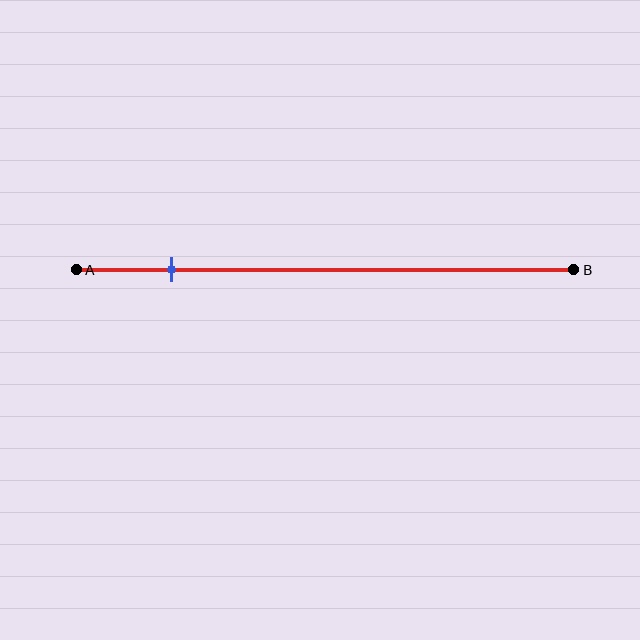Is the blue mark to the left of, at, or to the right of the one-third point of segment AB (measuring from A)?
The blue mark is to the left of the one-third point of segment AB.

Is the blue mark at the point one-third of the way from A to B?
No, the mark is at about 20% from A, not at the 33% one-third point.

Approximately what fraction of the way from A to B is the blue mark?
The blue mark is approximately 20% of the way from A to B.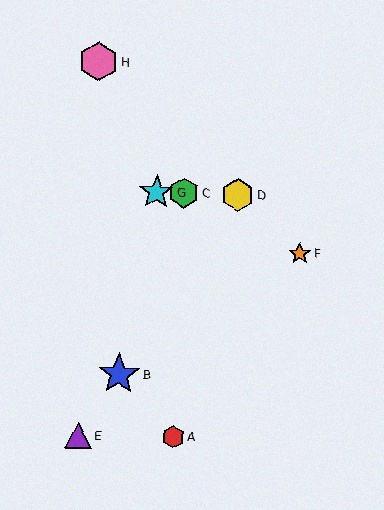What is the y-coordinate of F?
Object F is at y≈253.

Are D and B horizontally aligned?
No, D is at y≈195 and B is at y≈374.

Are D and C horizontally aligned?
Yes, both are at y≈195.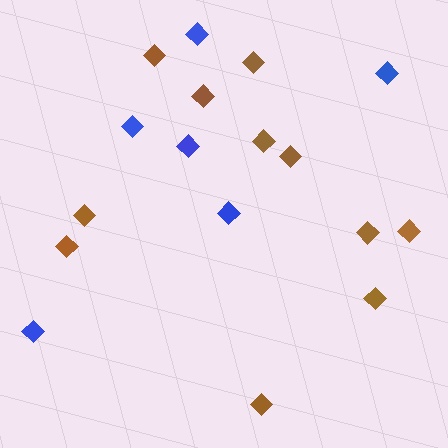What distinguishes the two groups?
There are 2 groups: one group of brown diamonds (11) and one group of blue diamonds (6).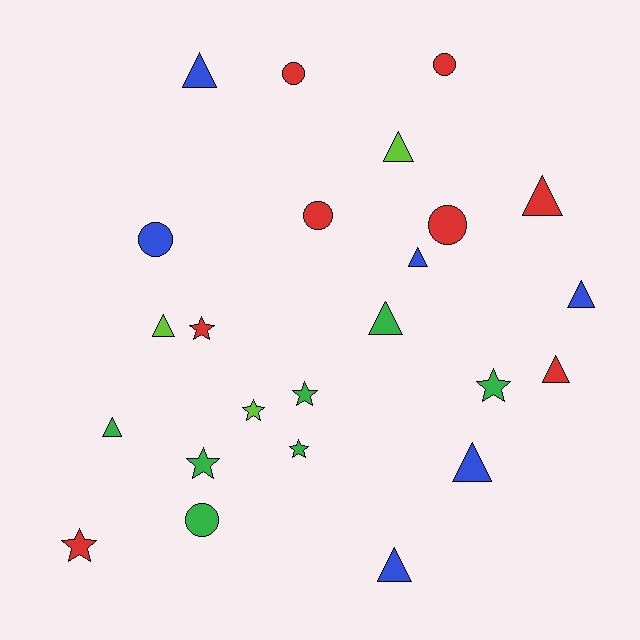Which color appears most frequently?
Red, with 8 objects.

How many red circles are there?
There are 4 red circles.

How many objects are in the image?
There are 24 objects.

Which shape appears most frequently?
Triangle, with 11 objects.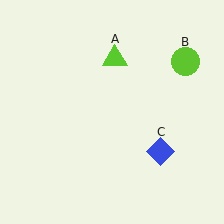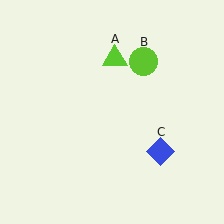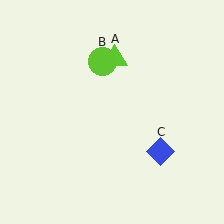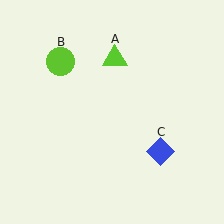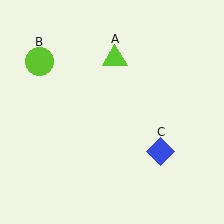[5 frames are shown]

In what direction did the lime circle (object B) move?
The lime circle (object B) moved left.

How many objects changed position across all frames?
1 object changed position: lime circle (object B).